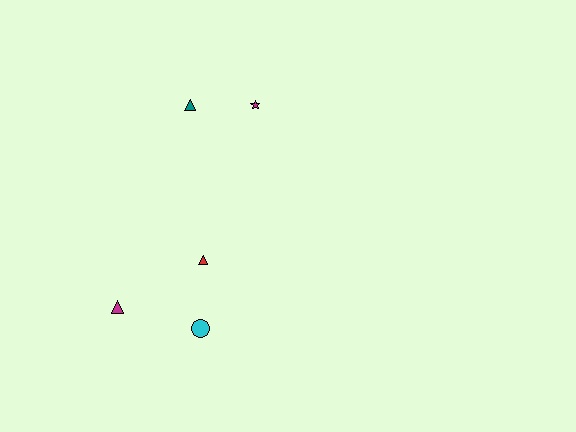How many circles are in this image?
There is 1 circle.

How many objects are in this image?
There are 5 objects.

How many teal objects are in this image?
There is 1 teal object.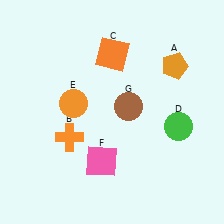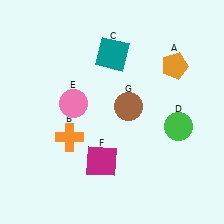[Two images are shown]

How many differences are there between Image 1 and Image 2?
There are 3 differences between the two images.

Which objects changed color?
C changed from orange to teal. E changed from orange to pink. F changed from pink to magenta.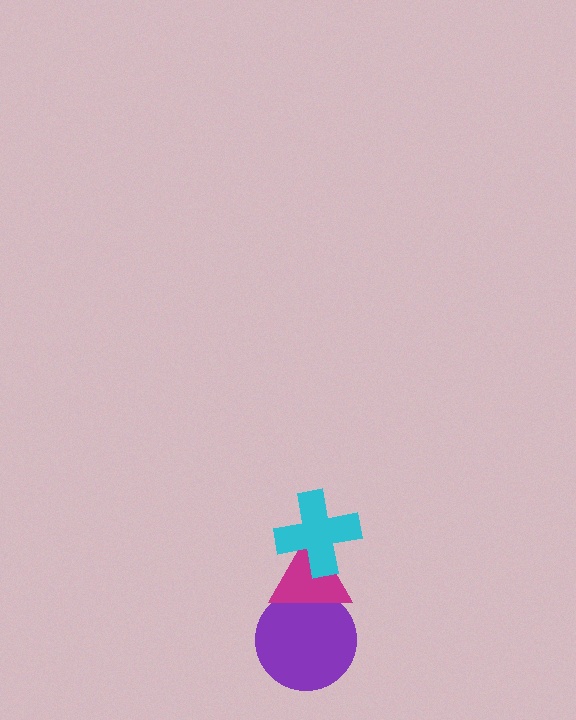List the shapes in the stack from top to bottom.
From top to bottom: the cyan cross, the magenta triangle, the purple circle.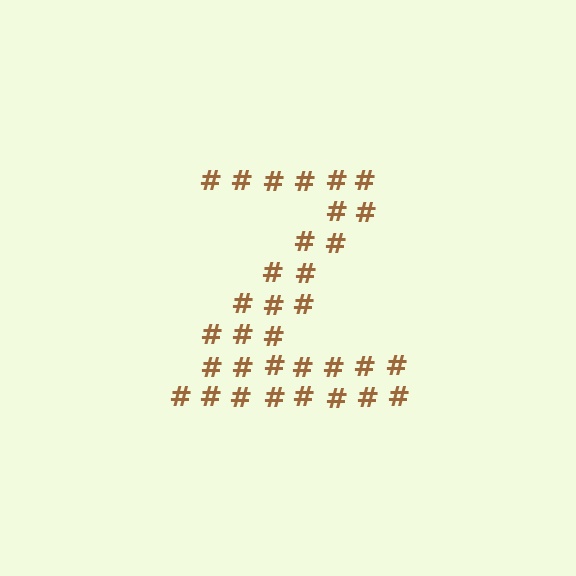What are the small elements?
The small elements are hash symbols.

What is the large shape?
The large shape is the letter Z.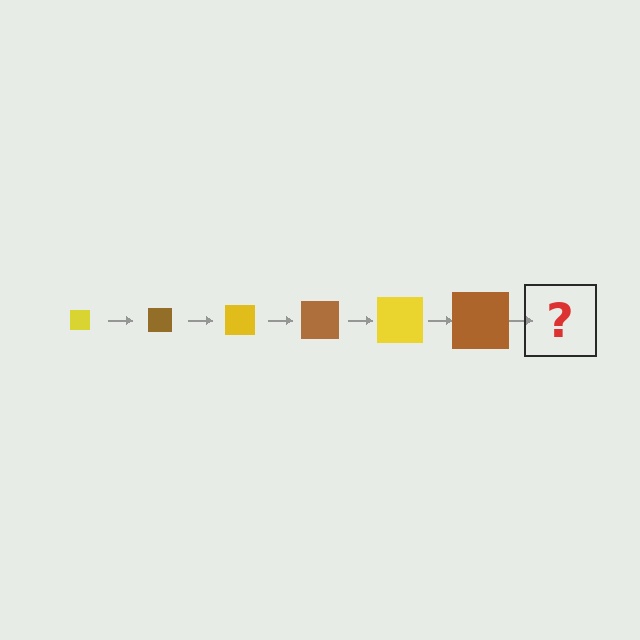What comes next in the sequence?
The next element should be a yellow square, larger than the previous one.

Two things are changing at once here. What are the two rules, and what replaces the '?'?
The two rules are that the square grows larger each step and the color cycles through yellow and brown. The '?' should be a yellow square, larger than the previous one.